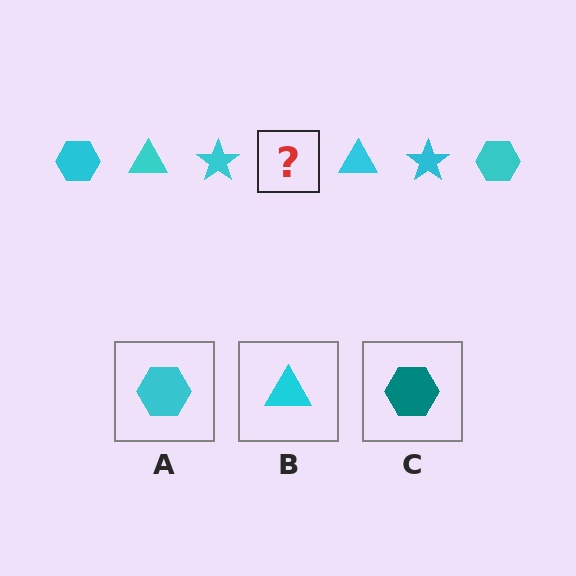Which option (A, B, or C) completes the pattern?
A.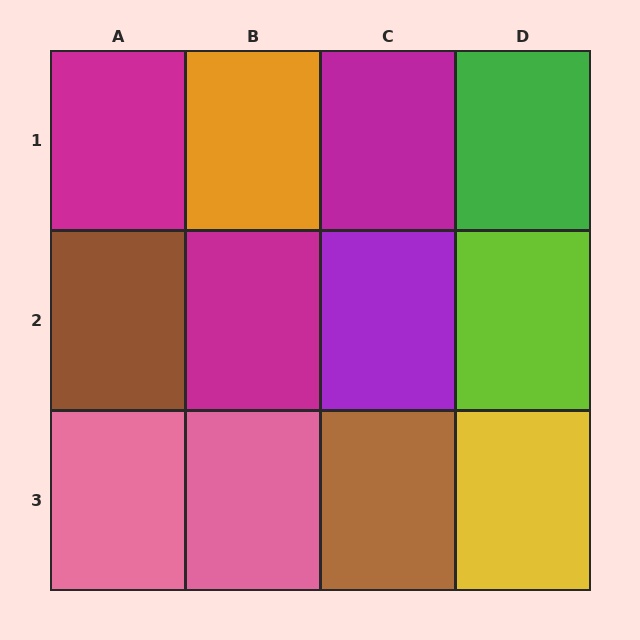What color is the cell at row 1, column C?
Magenta.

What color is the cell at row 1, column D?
Green.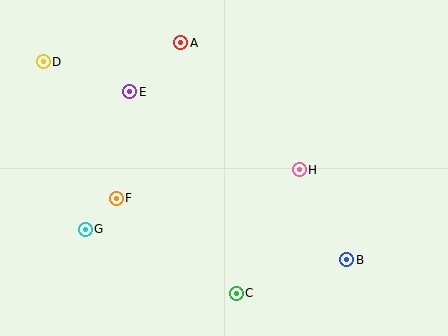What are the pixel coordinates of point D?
Point D is at (43, 62).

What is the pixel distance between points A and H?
The distance between A and H is 174 pixels.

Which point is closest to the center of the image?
Point H at (299, 170) is closest to the center.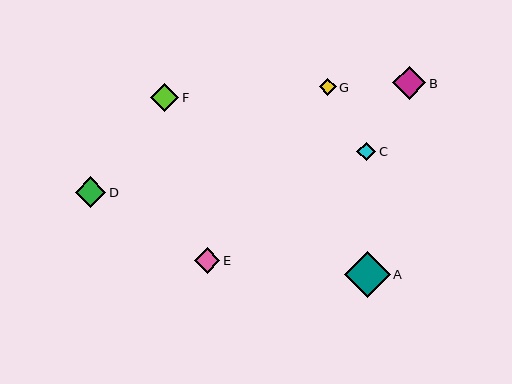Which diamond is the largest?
Diamond A is the largest with a size of approximately 46 pixels.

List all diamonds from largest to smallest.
From largest to smallest: A, B, D, F, E, C, G.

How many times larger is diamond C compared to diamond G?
Diamond C is approximately 1.1 times the size of diamond G.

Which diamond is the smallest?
Diamond G is the smallest with a size of approximately 17 pixels.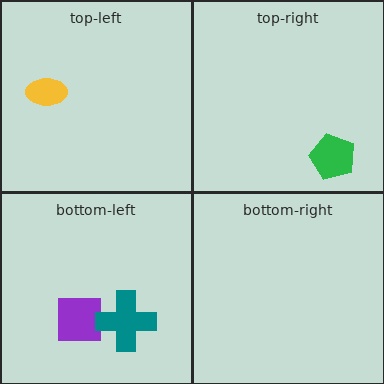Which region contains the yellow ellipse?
The top-left region.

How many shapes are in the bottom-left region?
2.